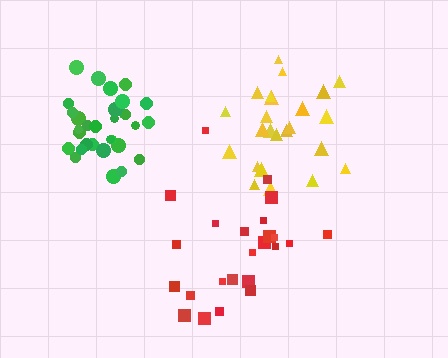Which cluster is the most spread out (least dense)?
Red.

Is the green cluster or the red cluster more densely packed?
Green.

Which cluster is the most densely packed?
Green.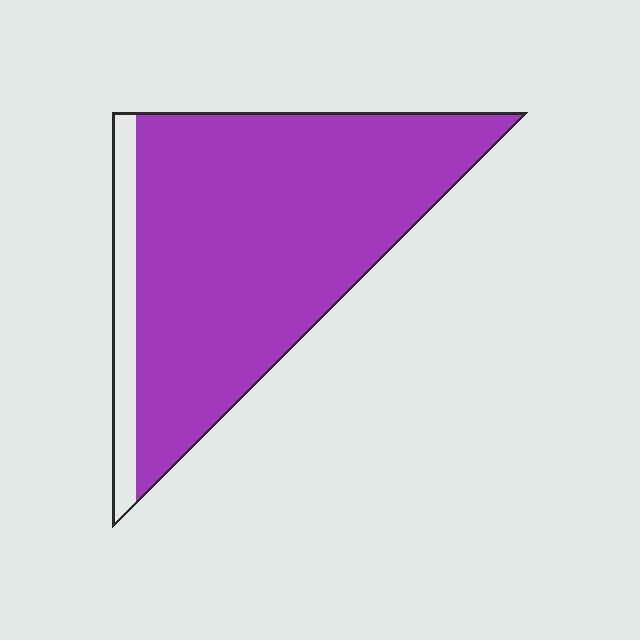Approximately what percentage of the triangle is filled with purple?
Approximately 90%.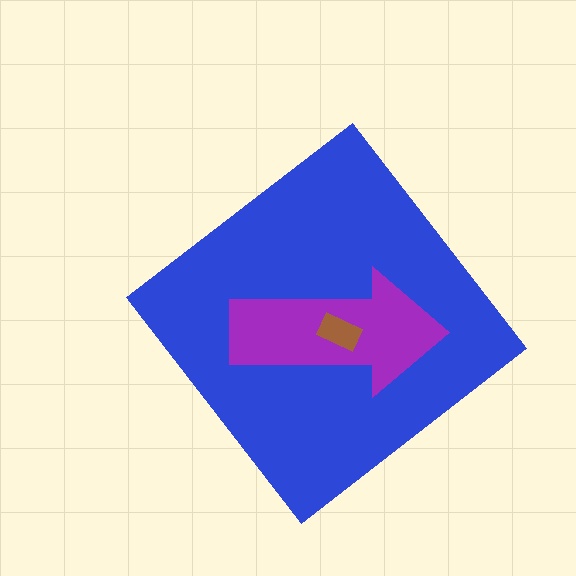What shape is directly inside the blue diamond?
The purple arrow.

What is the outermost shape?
The blue diamond.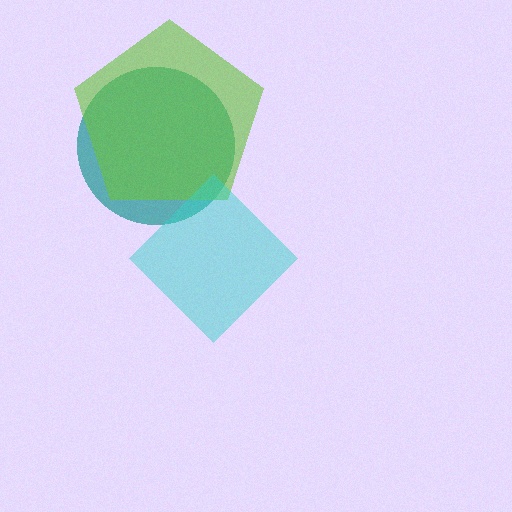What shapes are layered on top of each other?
The layered shapes are: a teal circle, a lime pentagon, a cyan diamond.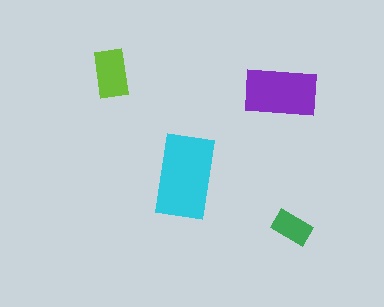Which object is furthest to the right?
The green rectangle is rightmost.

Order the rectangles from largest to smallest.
the cyan one, the purple one, the lime one, the green one.